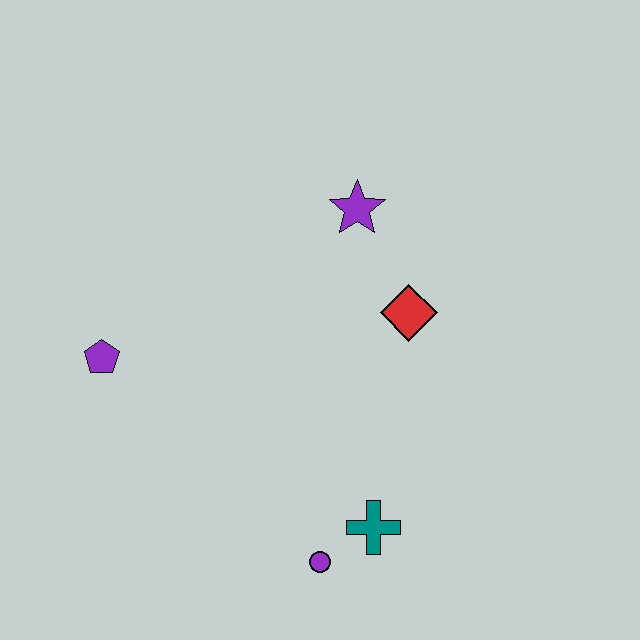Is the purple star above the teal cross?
Yes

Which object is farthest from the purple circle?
The purple star is farthest from the purple circle.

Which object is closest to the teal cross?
The purple circle is closest to the teal cross.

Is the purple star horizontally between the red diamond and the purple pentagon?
Yes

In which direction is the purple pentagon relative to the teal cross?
The purple pentagon is to the left of the teal cross.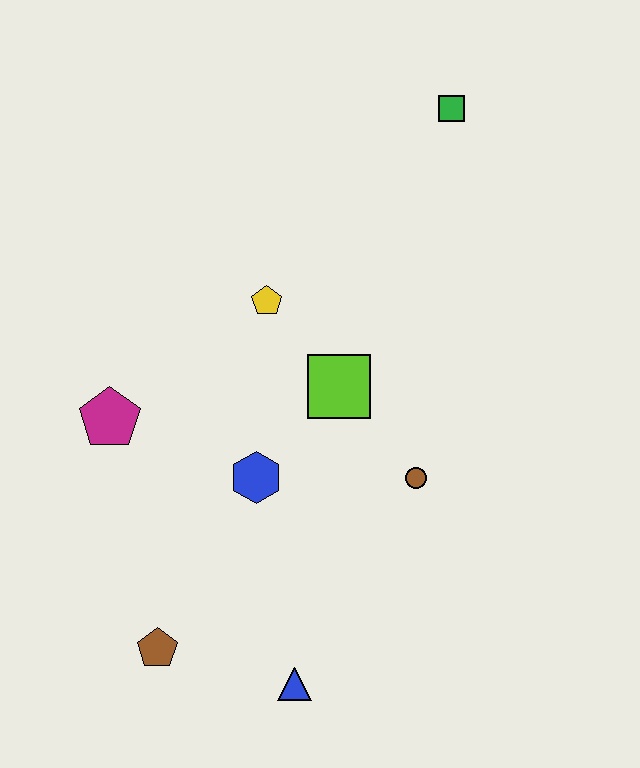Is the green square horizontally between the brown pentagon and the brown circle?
No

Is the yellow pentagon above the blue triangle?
Yes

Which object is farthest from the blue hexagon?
The green square is farthest from the blue hexagon.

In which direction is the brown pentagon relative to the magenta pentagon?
The brown pentagon is below the magenta pentagon.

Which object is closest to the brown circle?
The lime square is closest to the brown circle.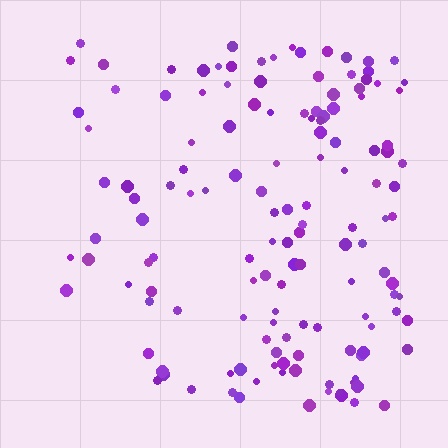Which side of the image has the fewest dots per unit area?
The left.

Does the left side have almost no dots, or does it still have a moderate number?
Still a moderate number, just noticeably fewer than the right.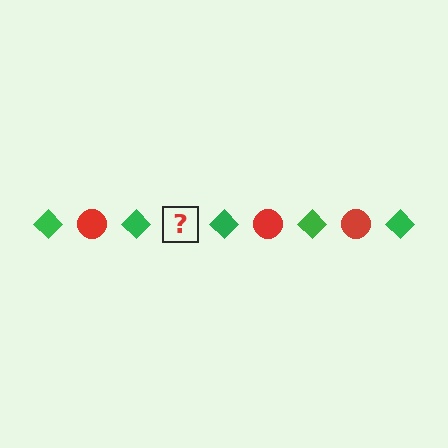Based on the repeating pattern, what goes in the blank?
The blank should be a red circle.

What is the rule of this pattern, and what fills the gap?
The rule is that the pattern alternates between green diamond and red circle. The gap should be filled with a red circle.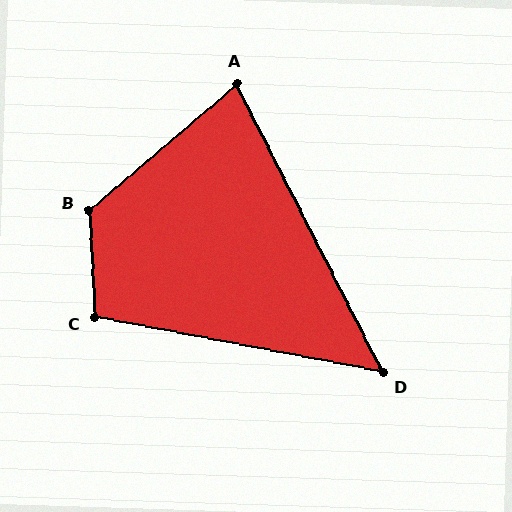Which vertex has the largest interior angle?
B, at approximately 128 degrees.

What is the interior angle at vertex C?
Approximately 103 degrees (obtuse).